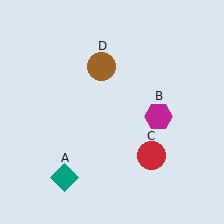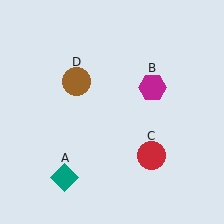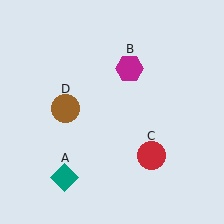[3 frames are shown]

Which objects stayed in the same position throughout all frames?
Teal diamond (object A) and red circle (object C) remained stationary.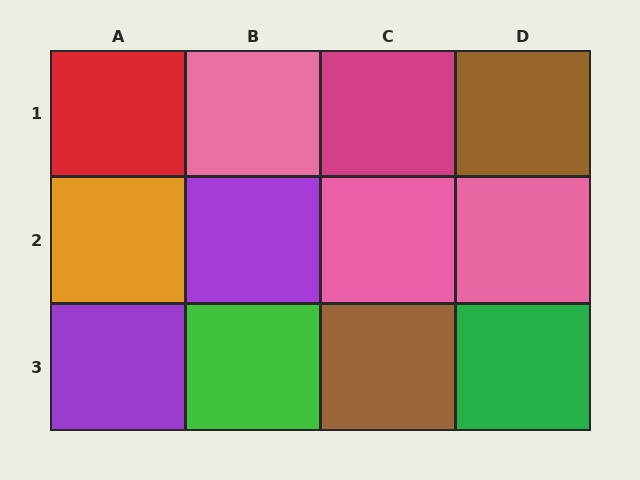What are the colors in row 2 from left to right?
Orange, purple, pink, pink.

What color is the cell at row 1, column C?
Magenta.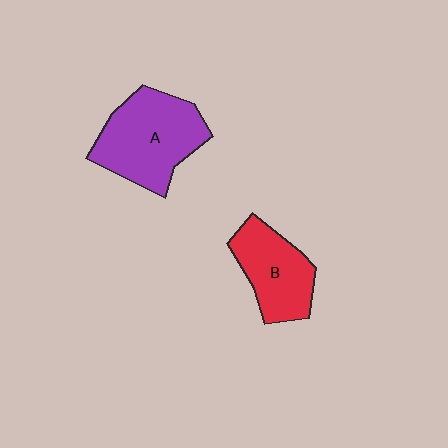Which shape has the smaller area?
Shape B (red).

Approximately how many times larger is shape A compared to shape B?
Approximately 1.4 times.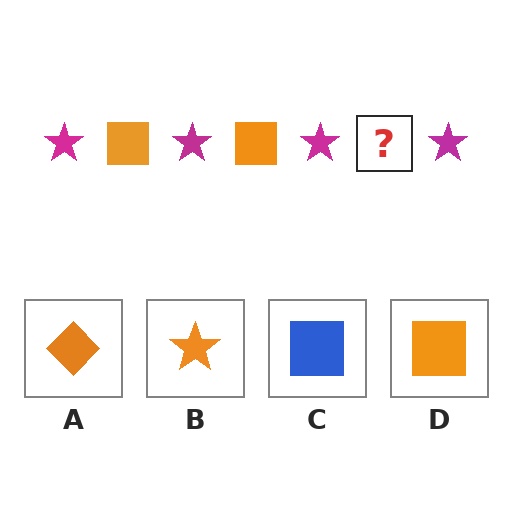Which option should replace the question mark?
Option D.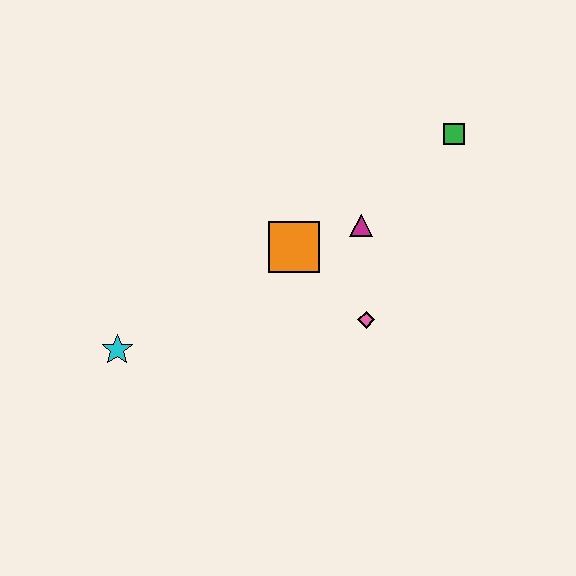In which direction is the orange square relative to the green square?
The orange square is to the left of the green square.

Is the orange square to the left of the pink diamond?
Yes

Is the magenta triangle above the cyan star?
Yes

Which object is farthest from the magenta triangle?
The cyan star is farthest from the magenta triangle.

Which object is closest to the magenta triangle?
The orange square is closest to the magenta triangle.